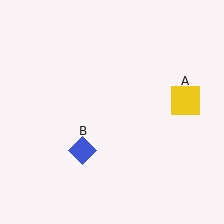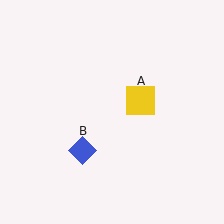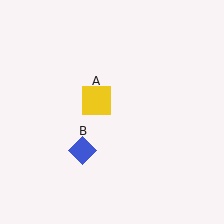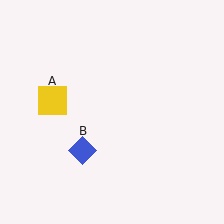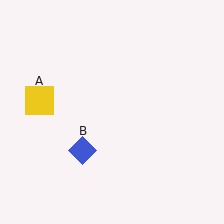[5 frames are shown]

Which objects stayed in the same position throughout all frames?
Blue diamond (object B) remained stationary.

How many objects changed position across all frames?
1 object changed position: yellow square (object A).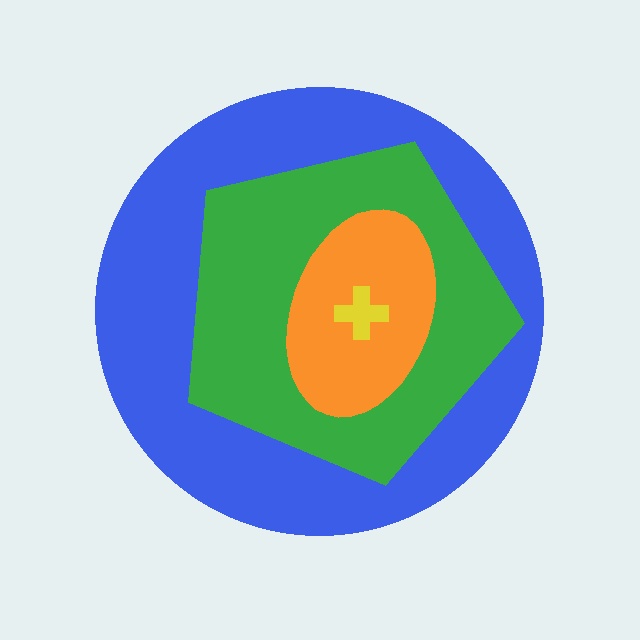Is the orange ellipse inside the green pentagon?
Yes.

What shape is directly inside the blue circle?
The green pentagon.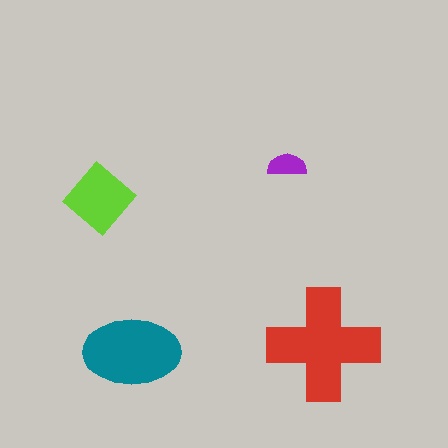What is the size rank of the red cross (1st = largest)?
1st.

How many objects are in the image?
There are 4 objects in the image.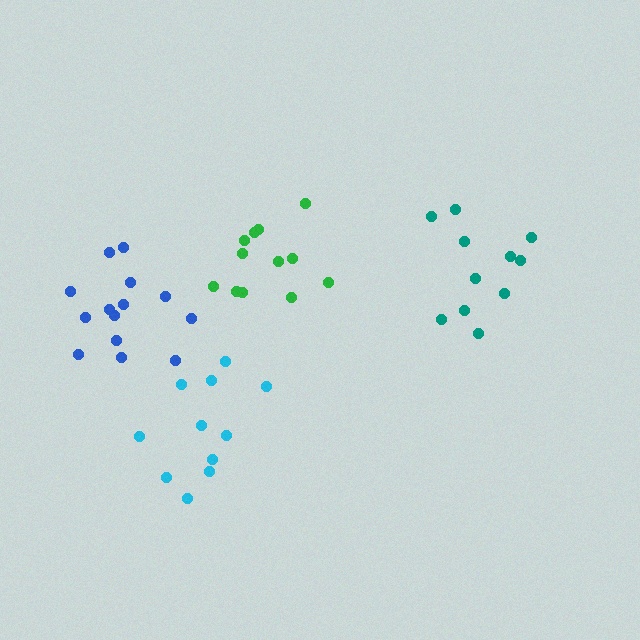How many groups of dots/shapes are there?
There are 4 groups.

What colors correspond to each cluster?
The clusters are colored: teal, green, cyan, blue.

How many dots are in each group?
Group 1: 11 dots, Group 2: 12 dots, Group 3: 11 dots, Group 4: 14 dots (48 total).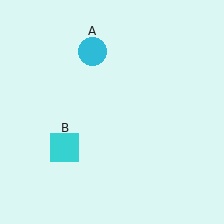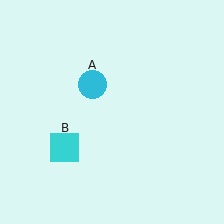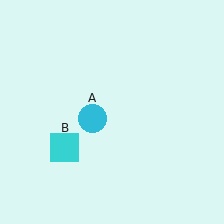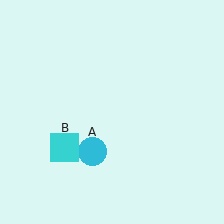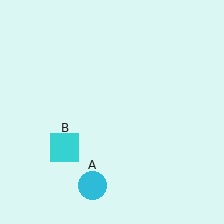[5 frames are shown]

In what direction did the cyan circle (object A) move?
The cyan circle (object A) moved down.